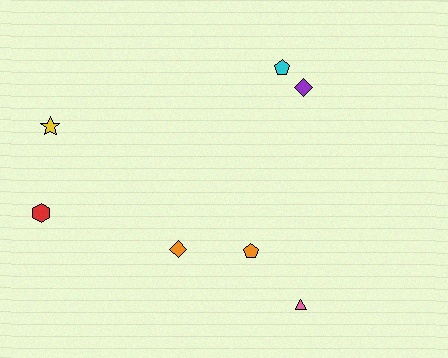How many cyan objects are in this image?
There is 1 cyan object.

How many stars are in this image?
There is 1 star.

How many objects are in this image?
There are 7 objects.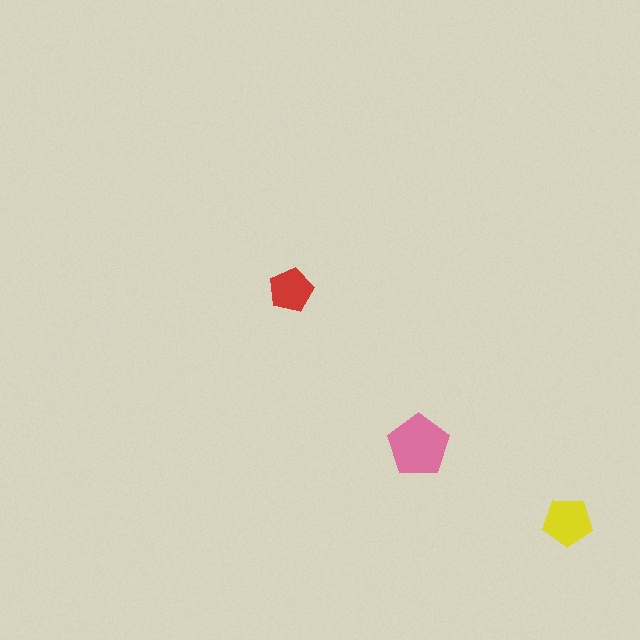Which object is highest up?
The red pentagon is topmost.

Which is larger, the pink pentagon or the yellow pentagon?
The pink one.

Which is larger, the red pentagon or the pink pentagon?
The pink one.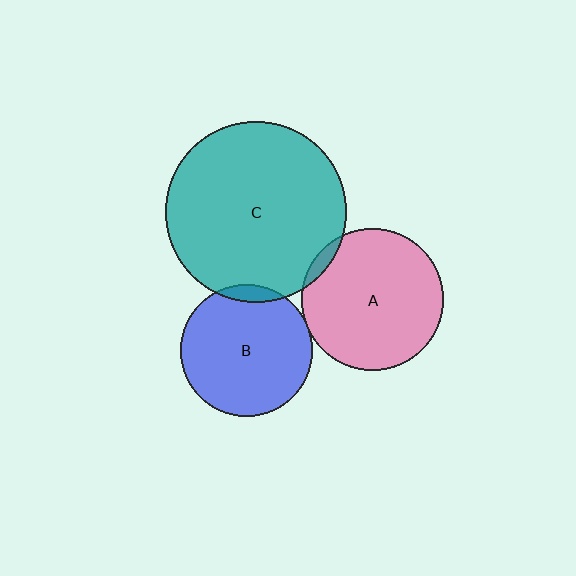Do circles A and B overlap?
Yes.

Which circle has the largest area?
Circle C (teal).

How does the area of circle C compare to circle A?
Approximately 1.6 times.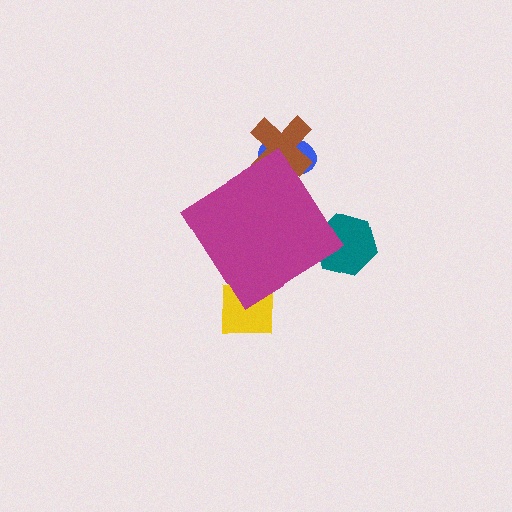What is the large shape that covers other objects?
A magenta diamond.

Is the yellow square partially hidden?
Yes, the yellow square is partially hidden behind the magenta diamond.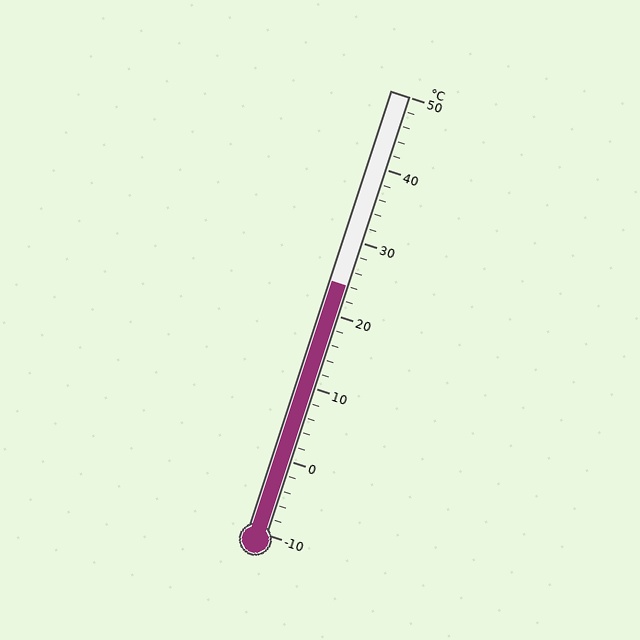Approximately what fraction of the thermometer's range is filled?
The thermometer is filled to approximately 55% of its range.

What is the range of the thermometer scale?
The thermometer scale ranges from -10°C to 50°C.